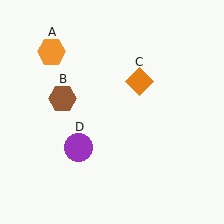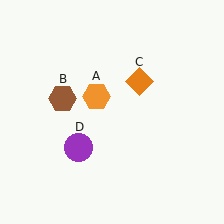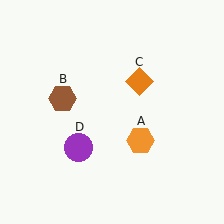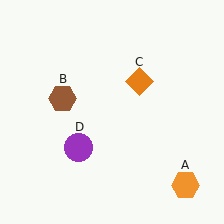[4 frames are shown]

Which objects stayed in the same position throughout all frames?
Brown hexagon (object B) and orange diamond (object C) and purple circle (object D) remained stationary.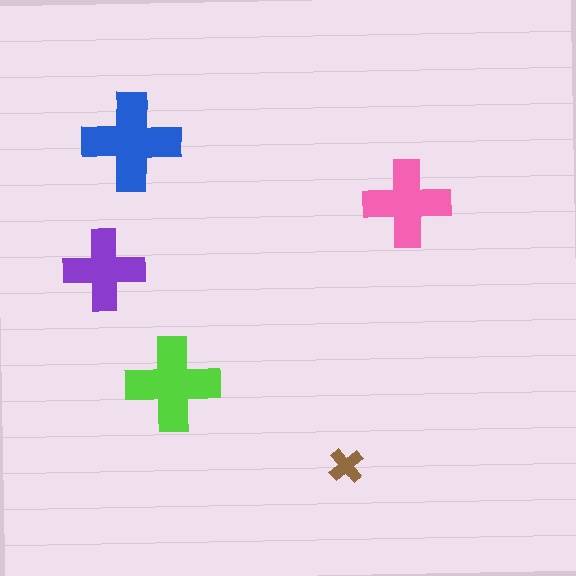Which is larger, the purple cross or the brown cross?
The purple one.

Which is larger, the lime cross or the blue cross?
The blue one.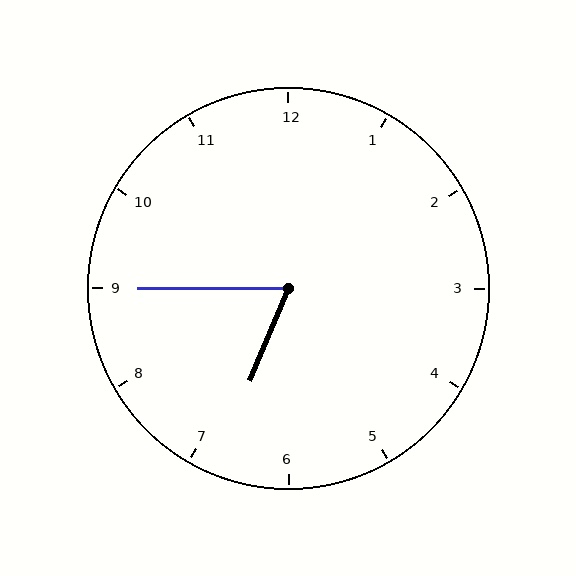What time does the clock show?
6:45.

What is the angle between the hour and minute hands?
Approximately 68 degrees.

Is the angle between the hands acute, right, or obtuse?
It is acute.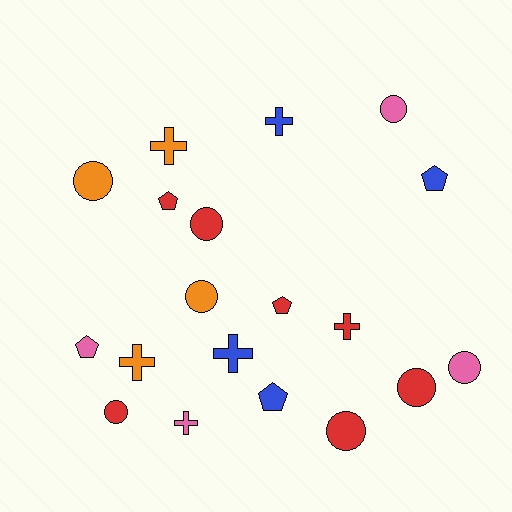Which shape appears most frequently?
Circle, with 8 objects.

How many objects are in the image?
There are 19 objects.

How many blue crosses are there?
There are 2 blue crosses.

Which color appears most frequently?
Red, with 7 objects.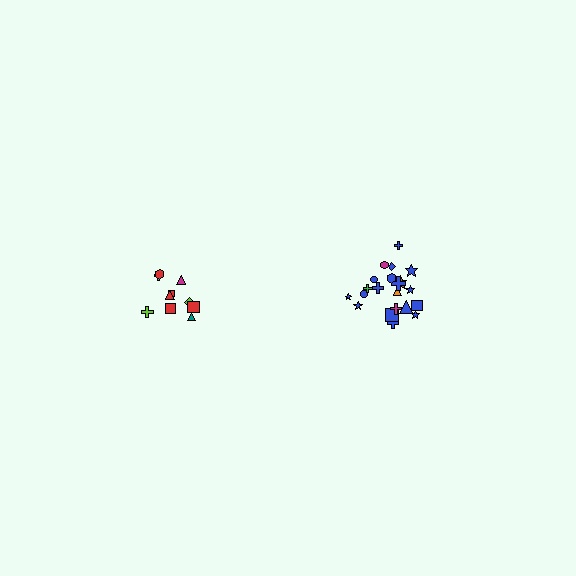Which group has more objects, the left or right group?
The right group.